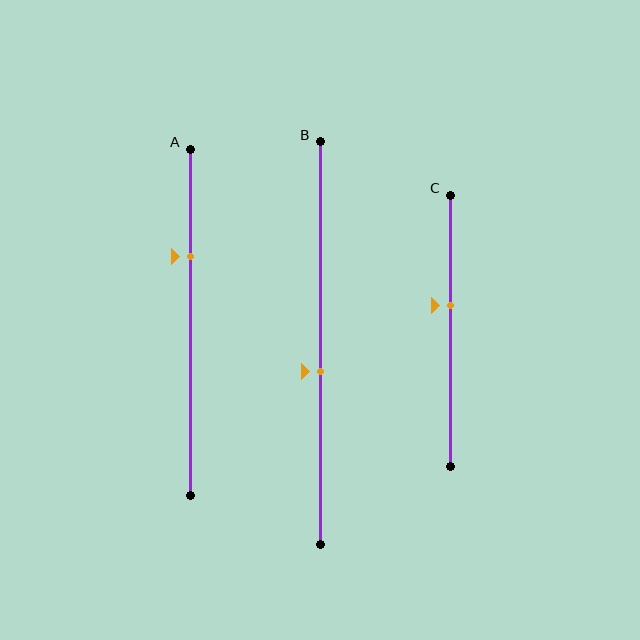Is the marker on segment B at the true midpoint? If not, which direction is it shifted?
No, the marker on segment B is shifted downward by about 7% of the segment length.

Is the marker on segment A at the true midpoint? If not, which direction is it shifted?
No, the marker on segment A is shifted upward by about 19% of the segment length.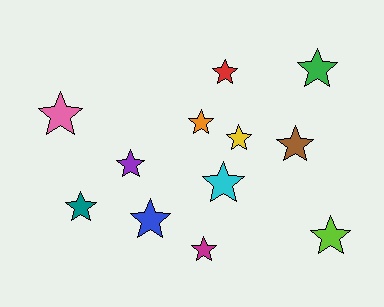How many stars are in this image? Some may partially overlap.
There are 12 stars.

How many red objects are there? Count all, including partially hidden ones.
There is 1 red object.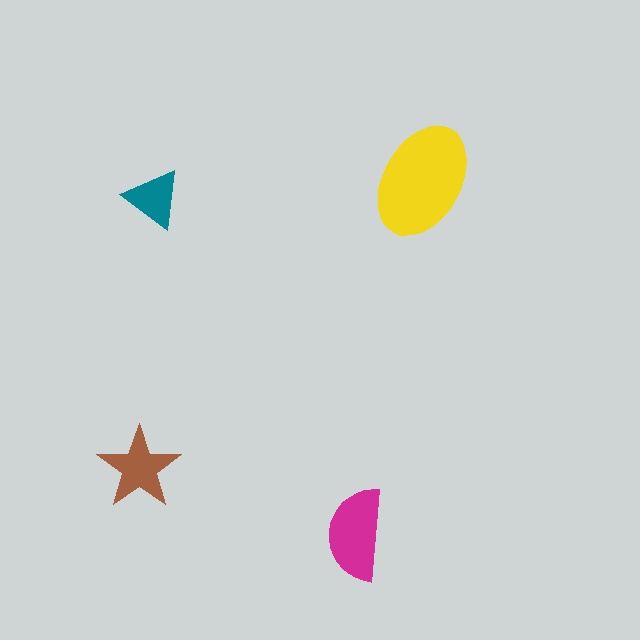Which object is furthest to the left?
The brown star is leftmost.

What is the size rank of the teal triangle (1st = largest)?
4th.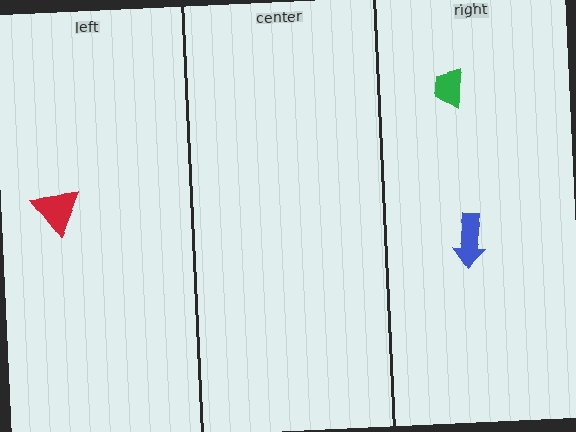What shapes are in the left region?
The red triangle.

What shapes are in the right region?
The blue arrow, the green trapezoid.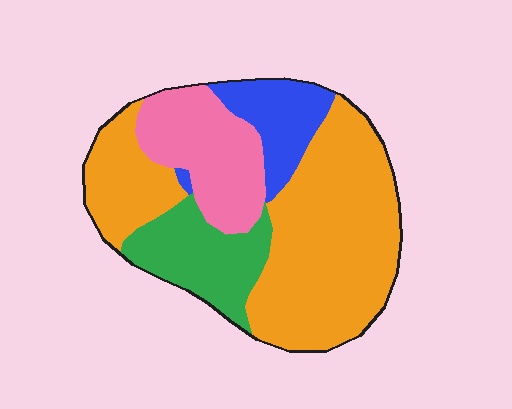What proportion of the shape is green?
Green takes up about one sixth (1/6) of the shape.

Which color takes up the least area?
Blue, at roughly 10%.